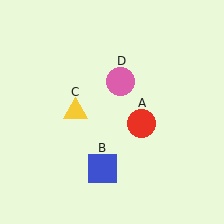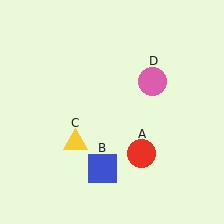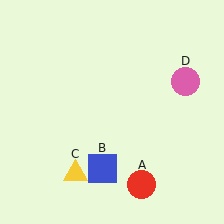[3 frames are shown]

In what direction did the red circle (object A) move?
The red circle (object A) moved down.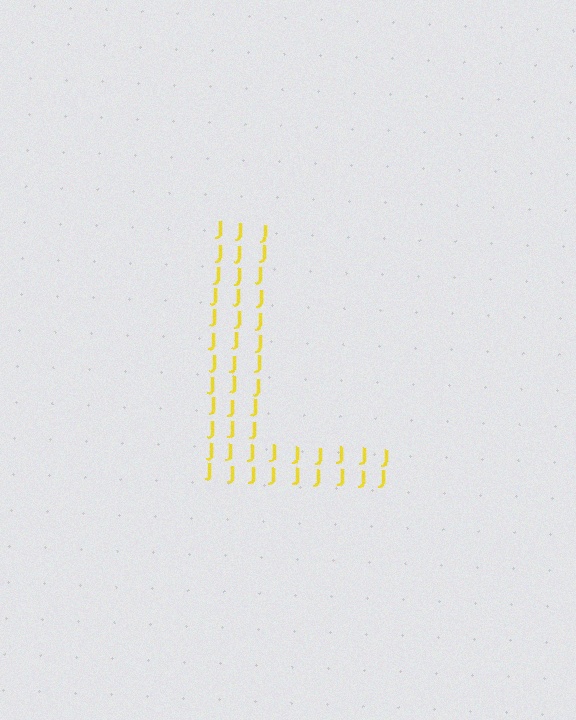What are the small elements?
The small elements are letter J's.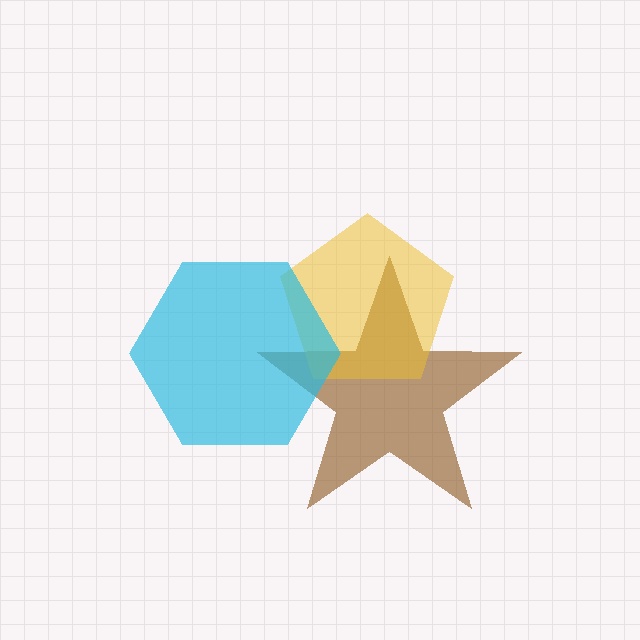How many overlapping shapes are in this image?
There are 3 overlapping shapes in the image.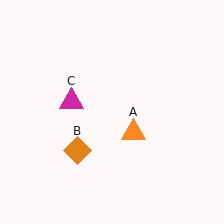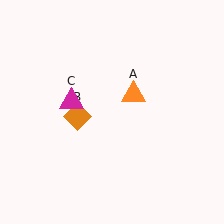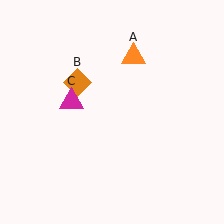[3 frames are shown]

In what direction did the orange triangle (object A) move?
The orange triangle (object A) moved up.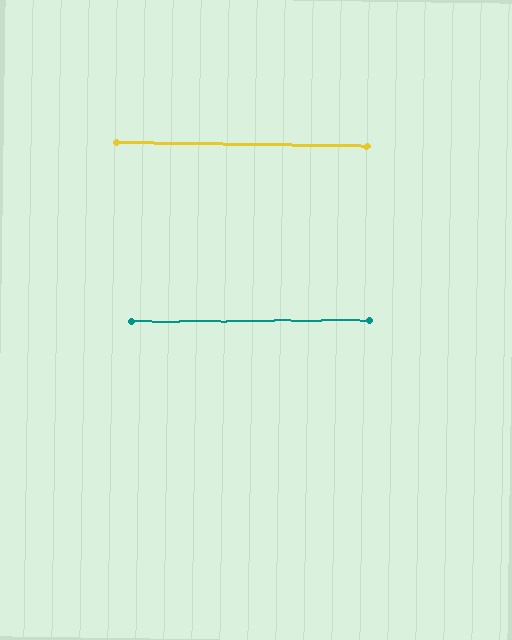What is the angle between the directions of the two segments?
Approximately 1 degree.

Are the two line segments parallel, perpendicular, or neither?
Parallel — their directions differ by only 1.1°.